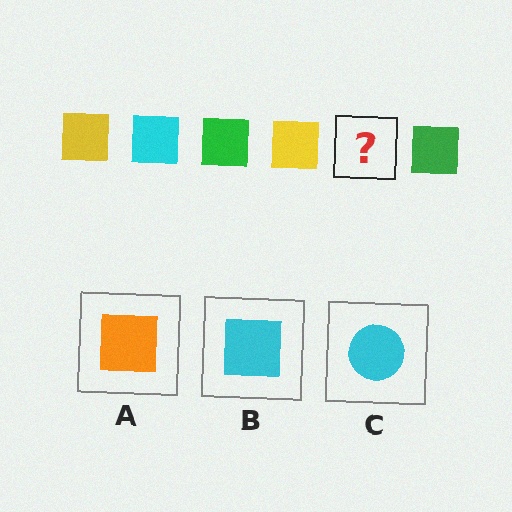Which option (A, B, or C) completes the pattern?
B.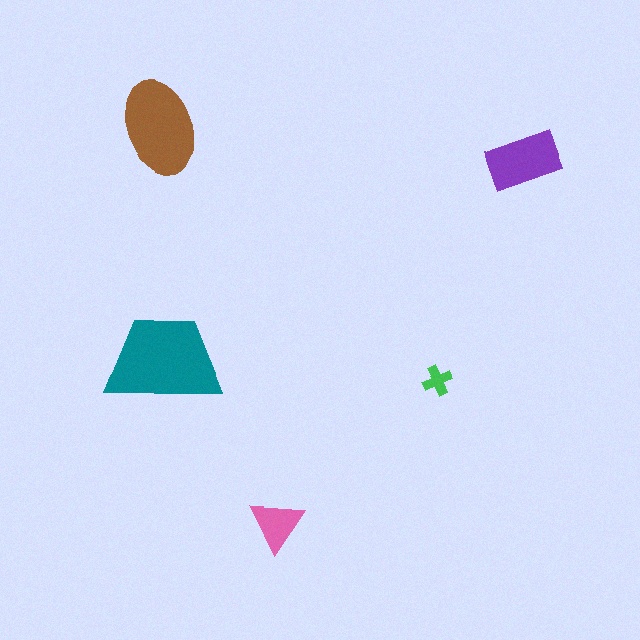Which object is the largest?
The teal trapezoid.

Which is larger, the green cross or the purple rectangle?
The purple rectangle.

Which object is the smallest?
The green cross.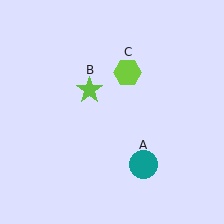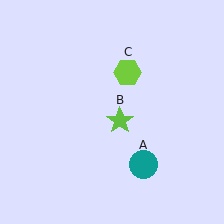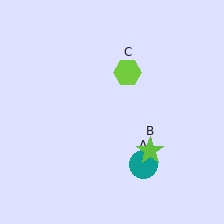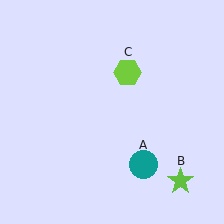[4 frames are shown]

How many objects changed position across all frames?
1 object changed position: lime star (object B).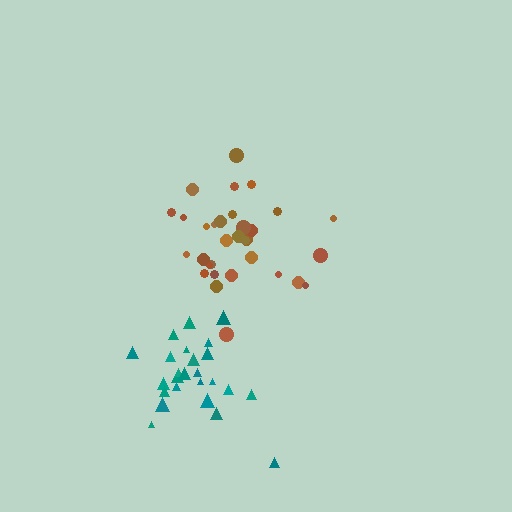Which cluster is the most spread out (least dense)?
Brown.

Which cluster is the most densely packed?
Teal.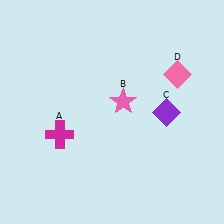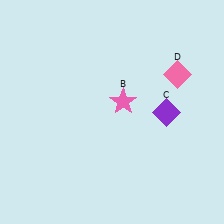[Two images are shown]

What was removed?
The magenta cross (A) was removed in Image 2.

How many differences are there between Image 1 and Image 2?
There is 1 difference between the two images.